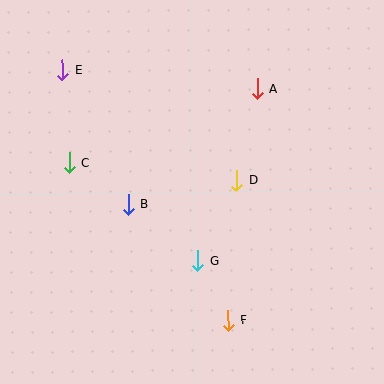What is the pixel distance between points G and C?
The distance between G and C is 161 pixels.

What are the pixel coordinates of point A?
Point A is at (257, 89).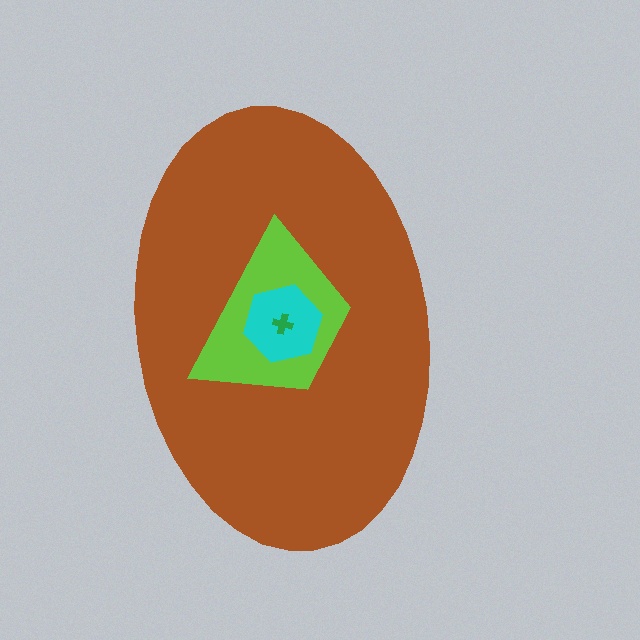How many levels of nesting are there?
4.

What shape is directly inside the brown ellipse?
The lime trapezoid.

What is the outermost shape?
The brown ellipse.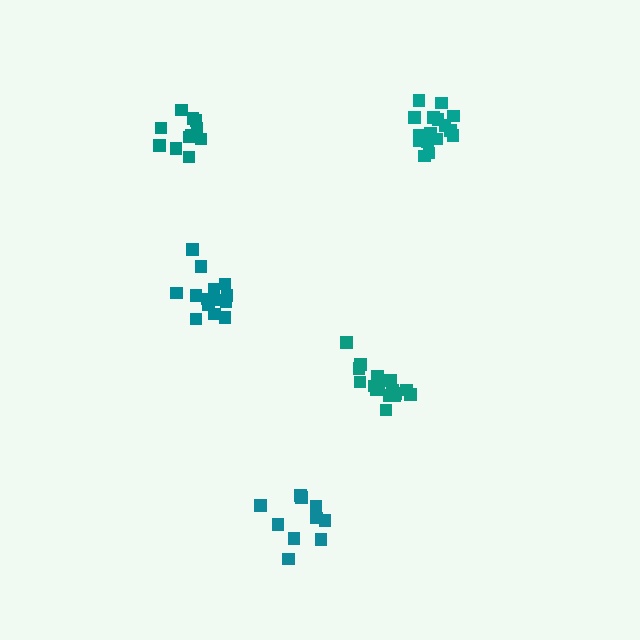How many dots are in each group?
Group 1: 16 dots, Group 2: 10 dots, Group 3: 16 dots, Group 4: 12 dots, Group 5: 16 dots (70 total).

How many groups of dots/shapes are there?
There are 5 groups.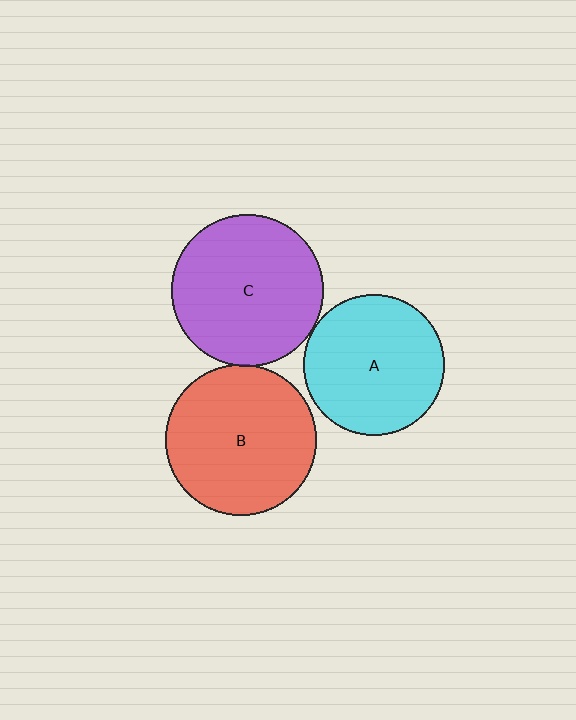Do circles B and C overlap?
Yes.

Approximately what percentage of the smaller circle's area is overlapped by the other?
Approximately 5%.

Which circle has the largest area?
Circle C (purple).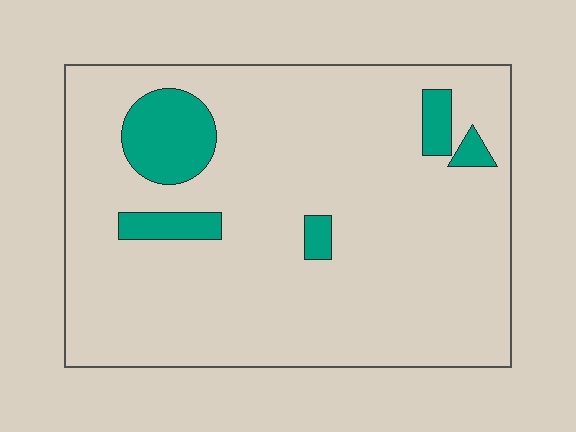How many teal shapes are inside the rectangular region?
5.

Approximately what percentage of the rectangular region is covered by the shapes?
Approximately 10%.